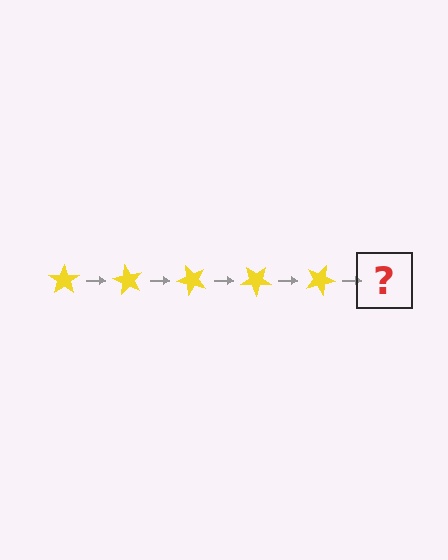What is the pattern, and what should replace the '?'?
The pattern is that the star rotates 60 degrees each step. The '?' should be a yellow star rotated 300 degrees.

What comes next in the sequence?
The next element should be a yellow star rotated 300 degrees.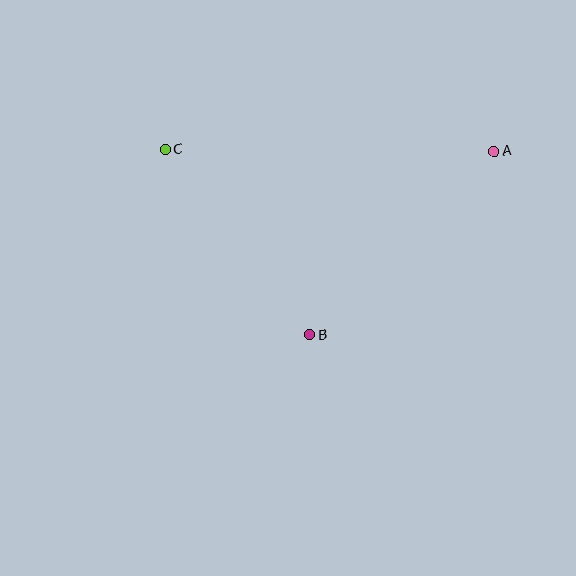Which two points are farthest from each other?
Points A and C are farthest from each other.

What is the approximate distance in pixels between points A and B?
The distance between A and B is approximately 260 pixels.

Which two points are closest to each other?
Points B and C are closest to each other.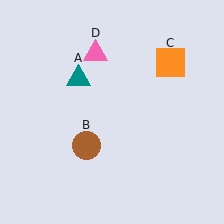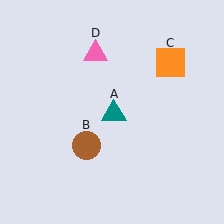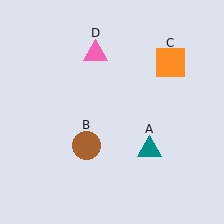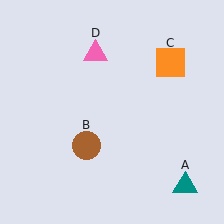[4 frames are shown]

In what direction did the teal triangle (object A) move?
The teal triangle (object A) moved down and to the right.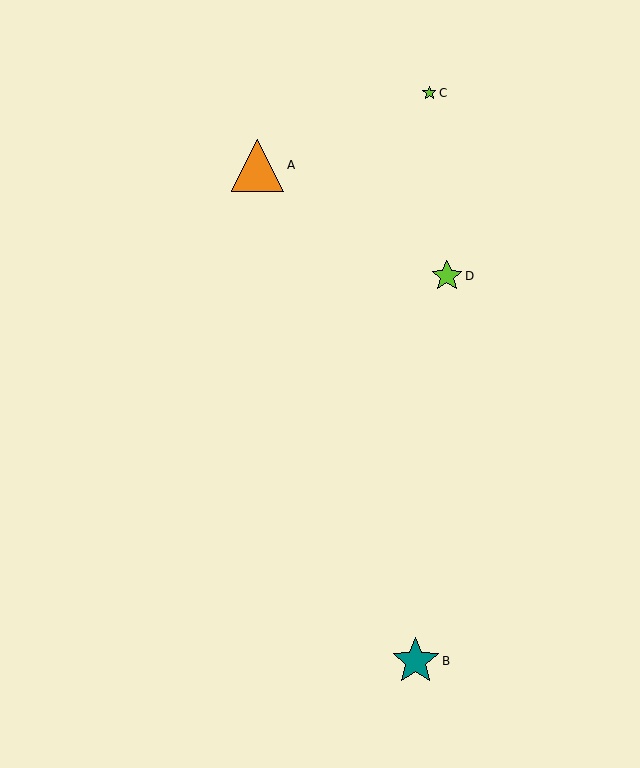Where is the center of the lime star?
The center of the lime star is at (447, 276).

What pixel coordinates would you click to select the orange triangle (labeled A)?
Click at (258, 165) to select the orange triangle A.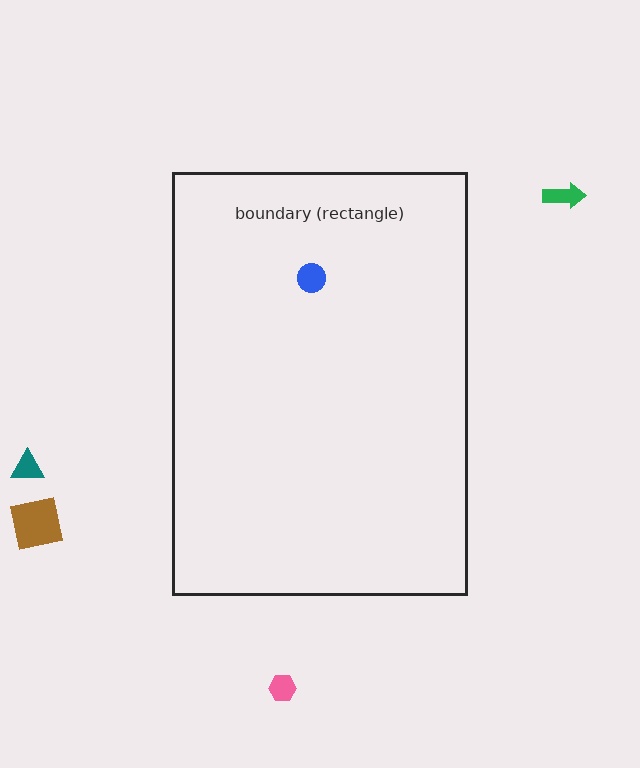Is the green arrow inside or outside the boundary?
Outside.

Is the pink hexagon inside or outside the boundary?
Outside.